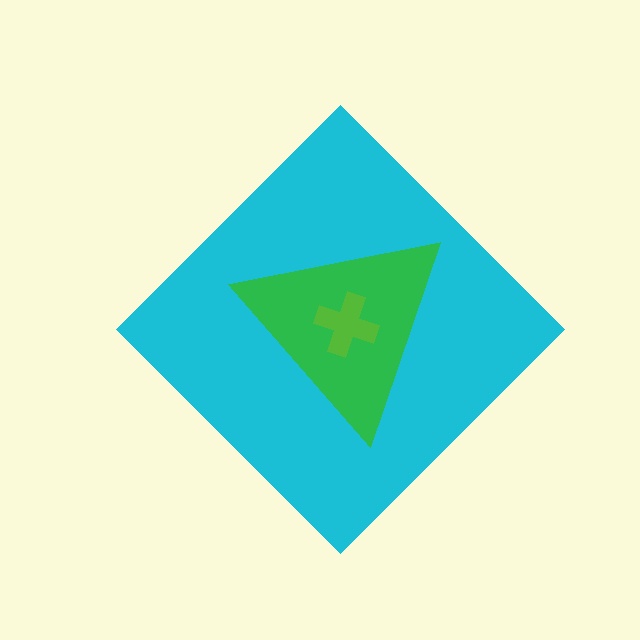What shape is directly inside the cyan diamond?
The green triangle.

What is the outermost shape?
The cyan diamond.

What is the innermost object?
The lime cross.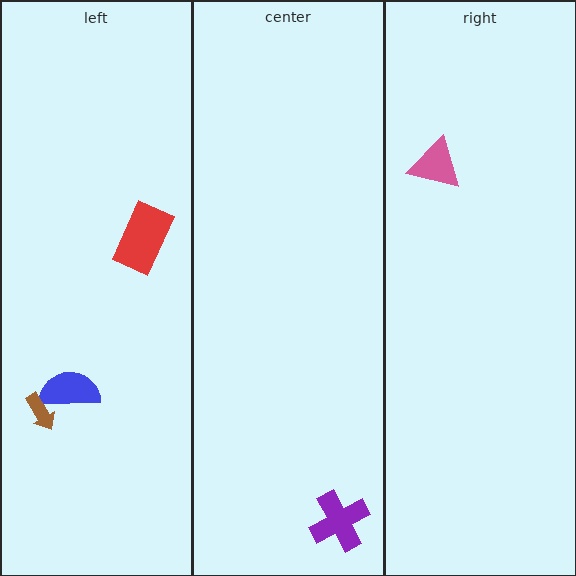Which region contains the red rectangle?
The left region.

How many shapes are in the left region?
3.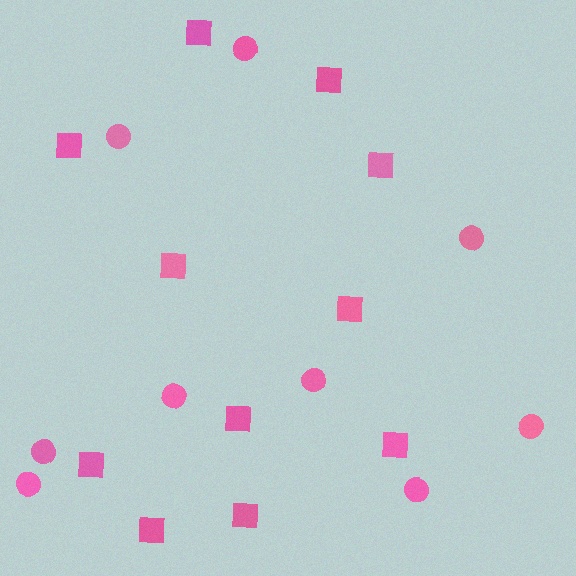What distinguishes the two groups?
There are 2 groups: one group of squares (11) and one group of circles (9).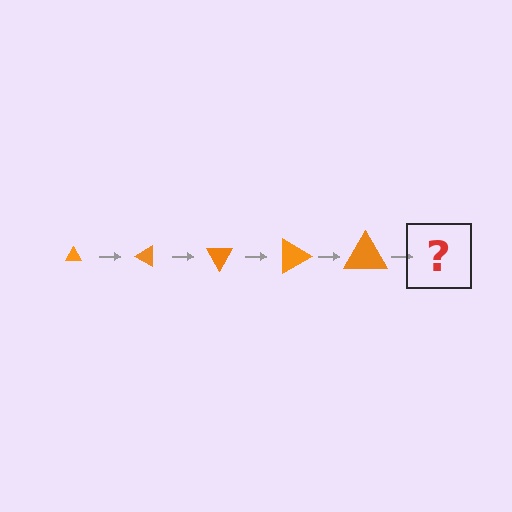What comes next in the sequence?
The next element should be a triangle, larger than the previous one and rotated 150 degrees from the start.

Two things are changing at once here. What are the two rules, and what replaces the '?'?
The two rules are that the triangle grows larger each step and it rotates 30 degrees each step. The '?' should be a triangle, larger than the previous one and rotated 150 degrees from the start.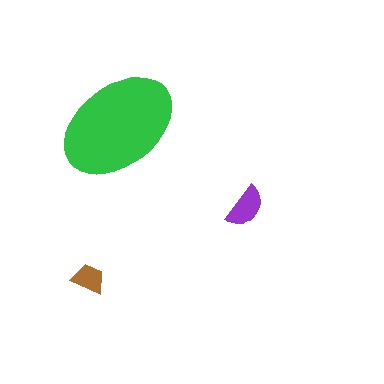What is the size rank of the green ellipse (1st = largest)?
1st.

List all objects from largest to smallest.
The green ellipse, the purple semicircle, the brown trapezoid.